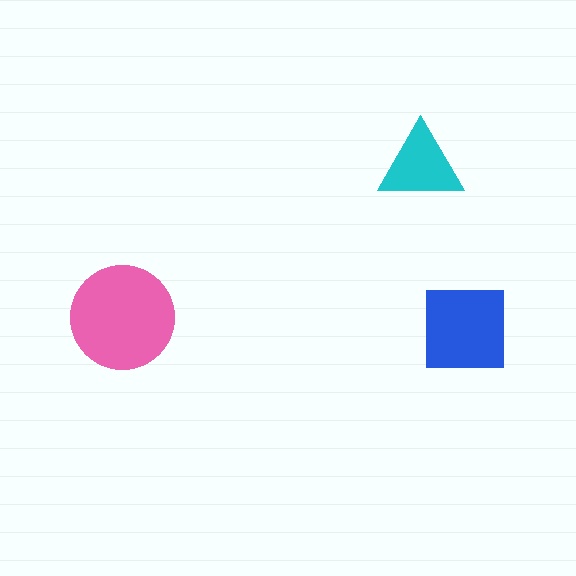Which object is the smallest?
The cyan triangle.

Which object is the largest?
The pink circle.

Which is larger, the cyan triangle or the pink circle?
The pink circle.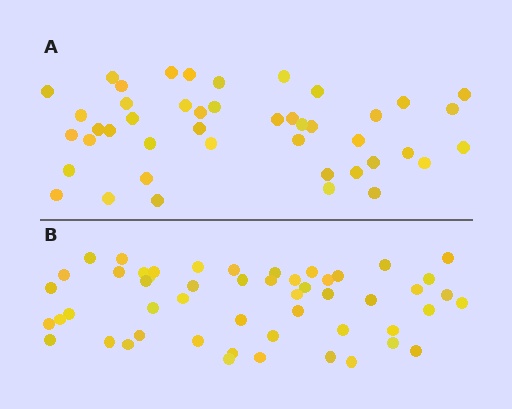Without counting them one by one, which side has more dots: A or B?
Region B (the bottom region) has more dots.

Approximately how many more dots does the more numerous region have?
Region B has roughly 8 or so more dots than region A.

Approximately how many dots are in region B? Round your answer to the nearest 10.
About 50 dots. (The exact count is 52, which rounds to 50.)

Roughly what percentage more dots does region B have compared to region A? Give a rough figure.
About 20% more.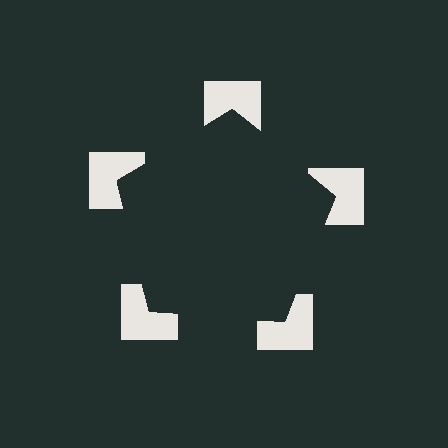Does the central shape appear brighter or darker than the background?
It typically appears slightly darker than the background, even though no actual brightness change is drawn.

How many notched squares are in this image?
There are 5 — one at each vertex of the illusory pentagon.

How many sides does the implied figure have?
5 sides.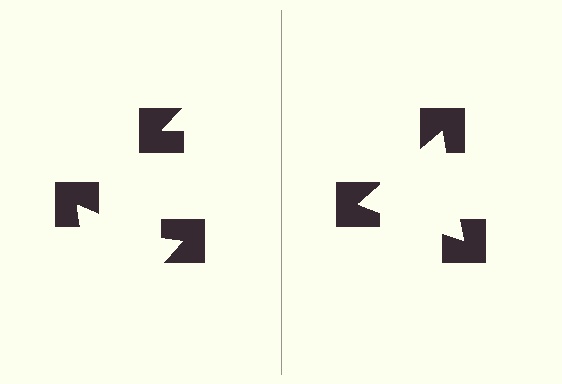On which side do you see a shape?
An illusory triangle appears on the right side. On the left side the wedge cuts are rotated, so no coherent shape forms.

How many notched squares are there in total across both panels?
6 — 3 on each side.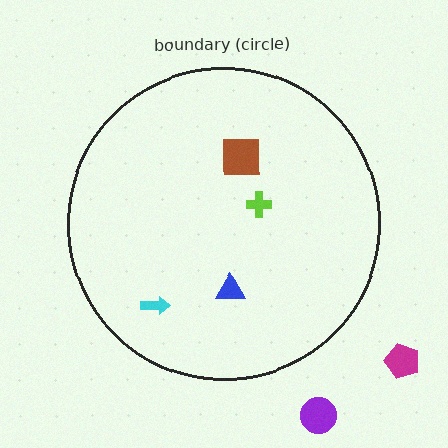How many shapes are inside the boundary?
4 inside, 2 outside.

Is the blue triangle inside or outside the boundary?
Inside.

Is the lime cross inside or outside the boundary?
Inside.